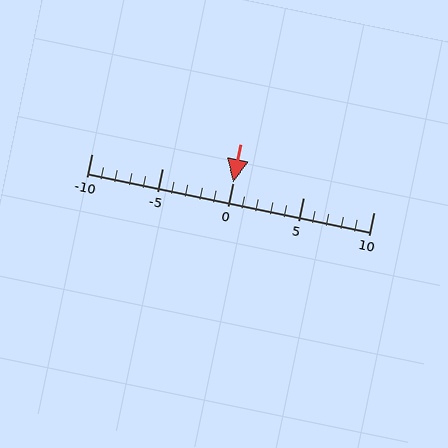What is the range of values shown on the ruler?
The ruler shows values from -10 to 10.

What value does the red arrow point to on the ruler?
The red arrow points to approximately 0.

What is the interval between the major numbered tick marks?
The major tick marks are spaced 5 units apart.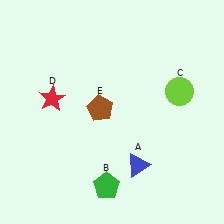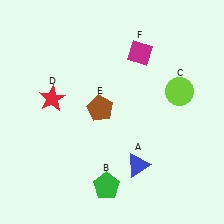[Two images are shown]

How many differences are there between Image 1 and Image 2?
There is 1 difference between the two images.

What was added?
A magenta diamond (F) was added in Image 2.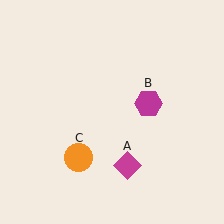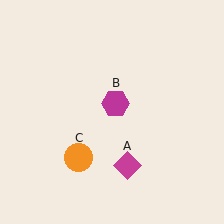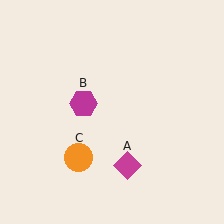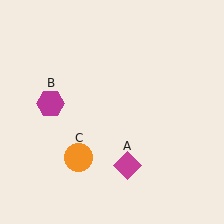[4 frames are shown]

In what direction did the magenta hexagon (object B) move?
The magenta hexagon (object B) moved left.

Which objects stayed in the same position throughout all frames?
Magenta diamond (object A) and orange circle (object C) remained stationary.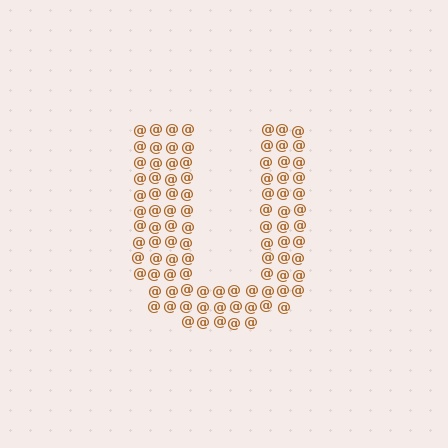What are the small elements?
The small elements are at signs.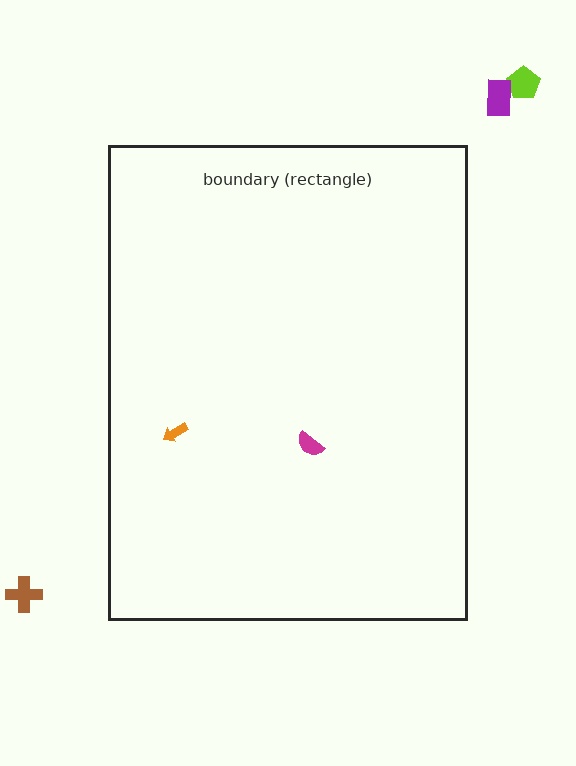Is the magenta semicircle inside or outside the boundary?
Inside.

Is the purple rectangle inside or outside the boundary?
Outside.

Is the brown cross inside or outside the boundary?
Outside.